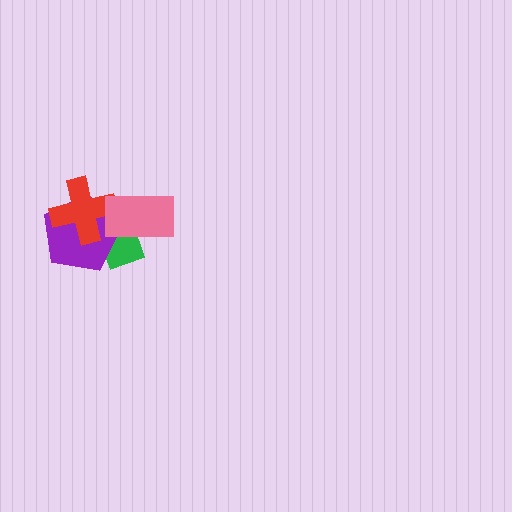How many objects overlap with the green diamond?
3 objects overlap with the green diamond.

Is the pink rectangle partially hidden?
No, no other shape covers it.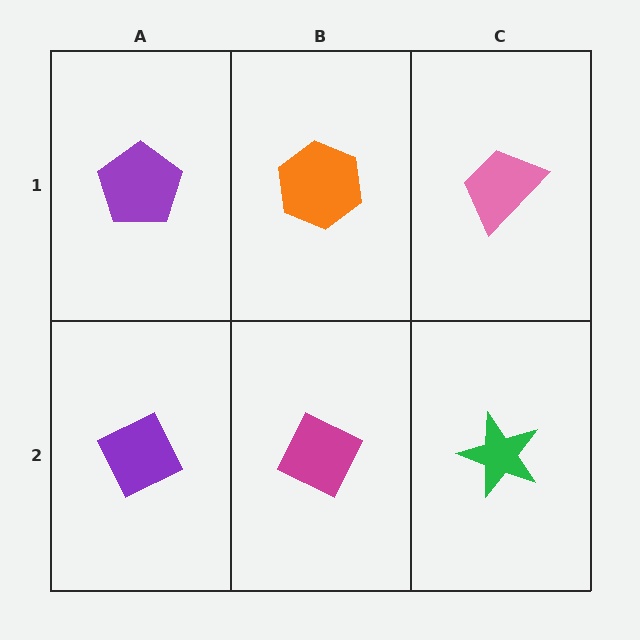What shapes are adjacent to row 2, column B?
An orange hexagon (row 1, column B), a purple diamond (row 2, column A), a green star (row 2, column C).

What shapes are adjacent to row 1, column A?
A purple diamond (row 2, column A), an orange hexagon (row 1, column B).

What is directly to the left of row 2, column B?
A purple diamond.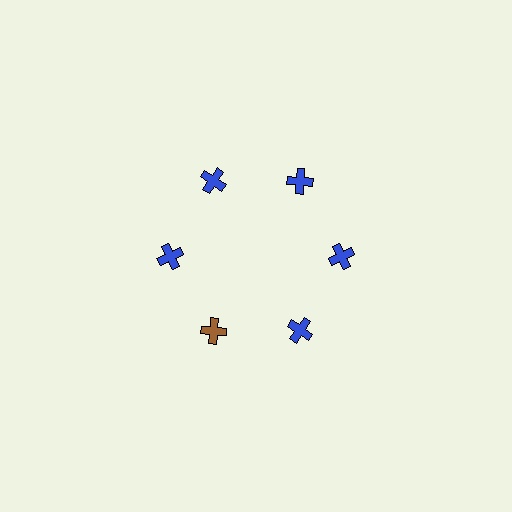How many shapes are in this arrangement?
There are 6 shapes arranged in a ring pattern.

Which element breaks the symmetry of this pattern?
The brown cross at roughly the 7 o'clock position breaks the symmetry. All other shapes are blue crosses.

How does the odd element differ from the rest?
It has a different color: brown instead of blue.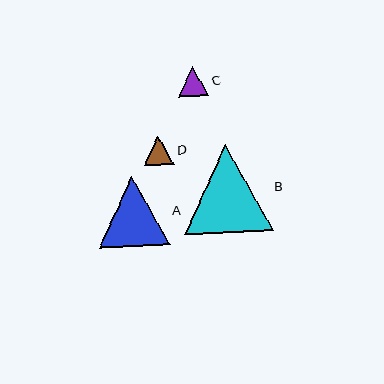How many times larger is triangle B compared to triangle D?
Triangle B is approximately 3.0 times the size of triangle D.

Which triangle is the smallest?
Triangle D is the smallest with a size of approximately 30 pixels.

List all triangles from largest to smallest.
From largest to smallest: B, A, C, D.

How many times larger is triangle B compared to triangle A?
Triangle B is approximately 1.3 times the size of triangle A.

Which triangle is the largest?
Triangle B is the largest with a size of approximately 89 pixels.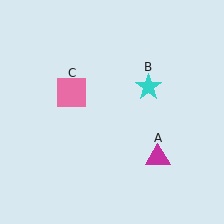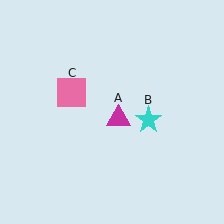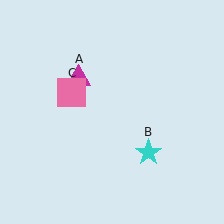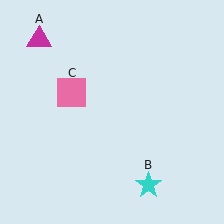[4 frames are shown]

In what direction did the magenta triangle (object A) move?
The magenta triangle (object A) moved up and to the left.